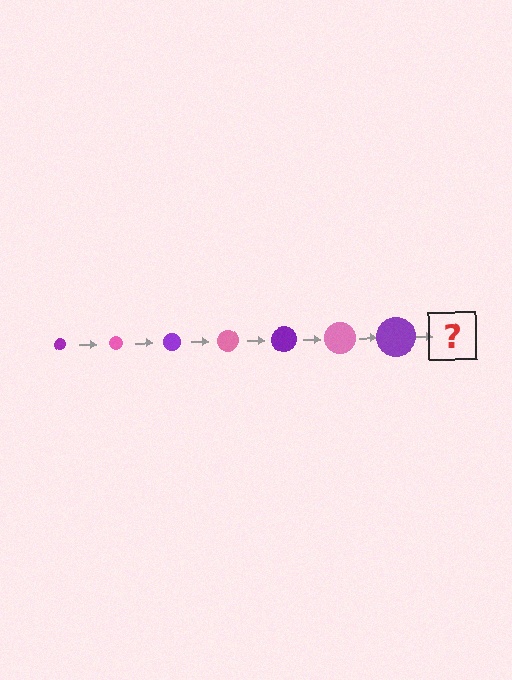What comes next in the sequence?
The next element should be a pink circle, larger than the previous one.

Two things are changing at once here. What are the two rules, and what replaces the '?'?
The two rules are that the circle grows larger each step and the color cycles through purple and pink. The '?' should be a pink circle, larger than the previous one.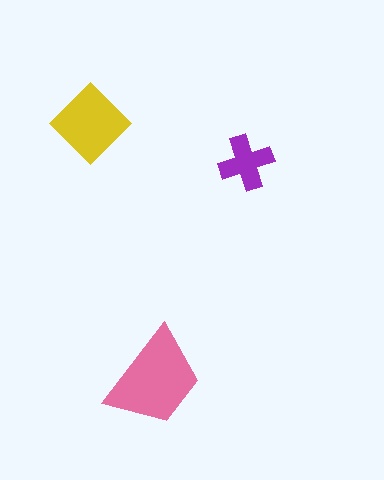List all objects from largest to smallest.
The pink trapezoid, the yellow diamond, the purple cross.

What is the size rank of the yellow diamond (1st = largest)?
2nd.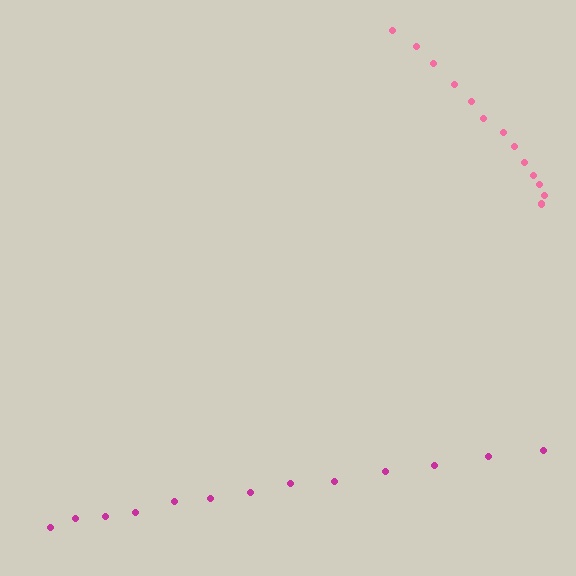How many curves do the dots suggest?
There are 2 distinct paths.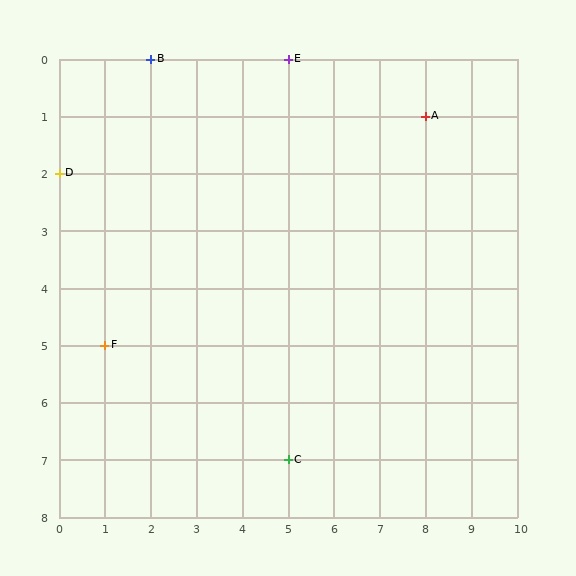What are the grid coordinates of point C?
Point C is at grid coordinates (5, 7).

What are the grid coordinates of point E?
Point E is at grid coordinates (5, 0).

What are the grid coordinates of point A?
Point A is at grid coordinates (8, 1).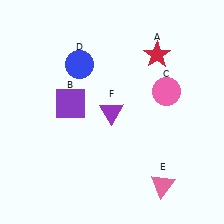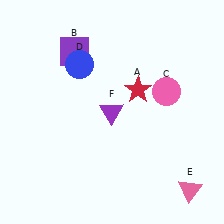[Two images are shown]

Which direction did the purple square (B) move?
The purple square (B) moved up.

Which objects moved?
The objects that moved are: the red star (A), the purple square (B), the pink triangle (E).